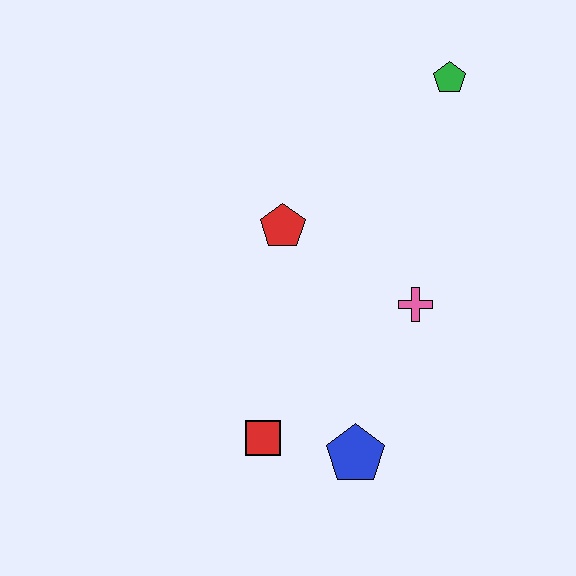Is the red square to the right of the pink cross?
No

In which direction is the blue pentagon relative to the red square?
The blue pentagon is to the right of the red square.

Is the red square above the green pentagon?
No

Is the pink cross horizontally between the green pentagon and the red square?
Yes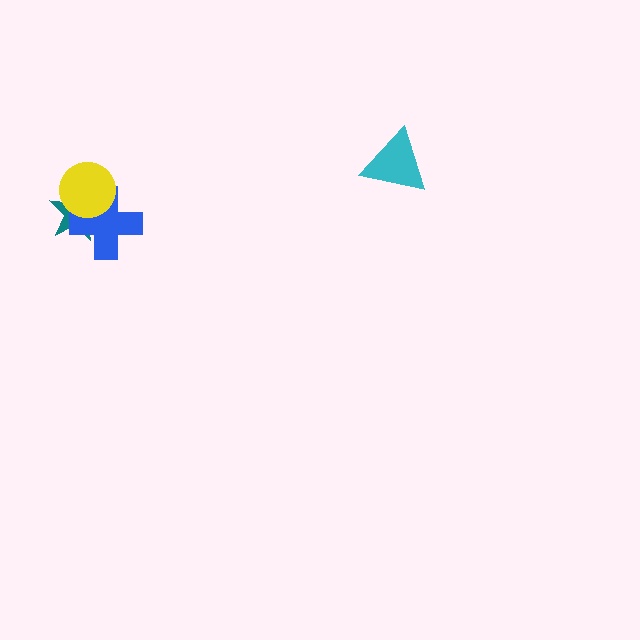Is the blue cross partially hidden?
Yes, it is partially covered by another shape.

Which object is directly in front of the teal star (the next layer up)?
The blue cross is directly in front of the teal star.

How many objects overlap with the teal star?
2 objects overlap with the teal star.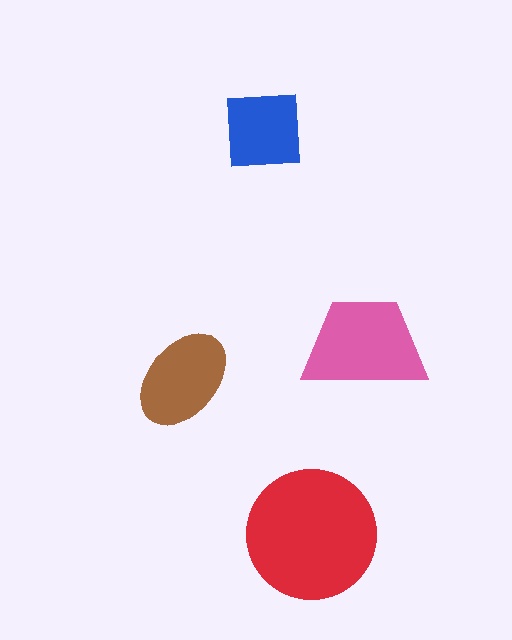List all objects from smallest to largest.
The blue square, the brown ellipse, the pink trapezoid, the red circle.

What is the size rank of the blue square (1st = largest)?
4th.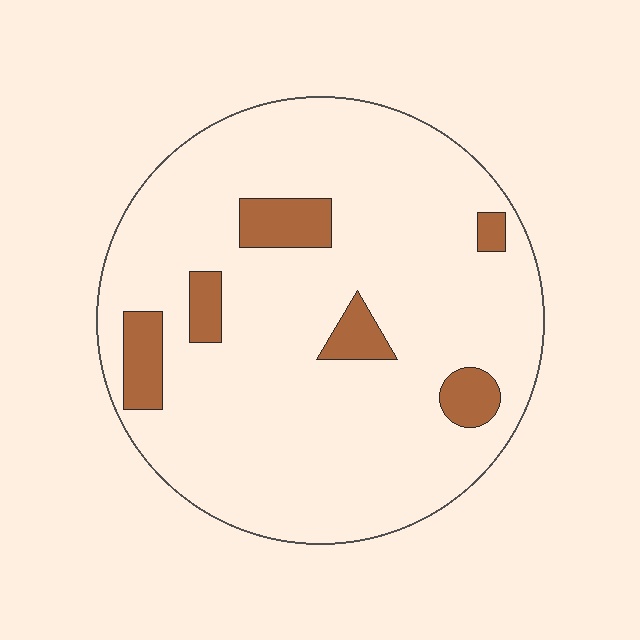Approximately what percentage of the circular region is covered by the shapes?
Approximately 10%.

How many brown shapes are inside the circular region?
6.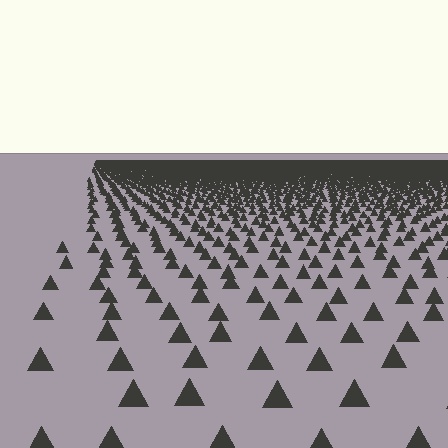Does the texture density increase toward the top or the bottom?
Density increases toward the top.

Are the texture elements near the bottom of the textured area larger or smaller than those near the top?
Larger. Near the bottom, elements are closer to the viewer and appear at a bigger on-screen size.